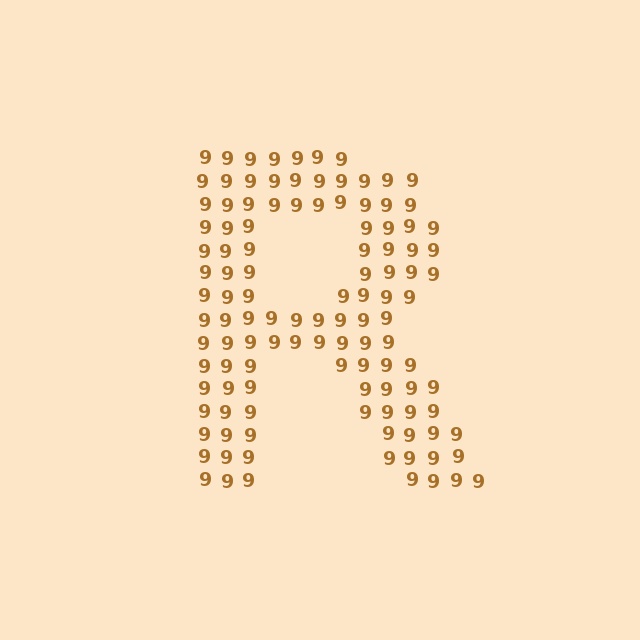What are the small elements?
The small elements are digit 9's.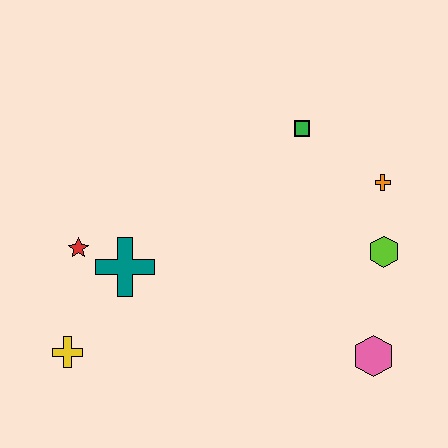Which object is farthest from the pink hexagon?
The red star is farthest from the pink hexagon.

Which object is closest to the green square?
The orange cross is closest to the green square.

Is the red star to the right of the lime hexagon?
No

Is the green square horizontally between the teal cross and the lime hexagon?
Yes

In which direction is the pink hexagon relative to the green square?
The pink hexagon is below the green square.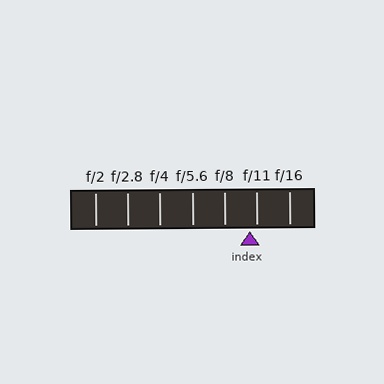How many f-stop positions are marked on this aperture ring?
There are 7 f-stop positions marked.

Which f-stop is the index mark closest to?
The index mark is closest to f/11.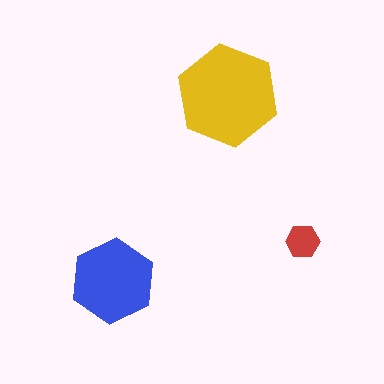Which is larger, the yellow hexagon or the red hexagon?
The yellow one.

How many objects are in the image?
There are 3 objects in the image.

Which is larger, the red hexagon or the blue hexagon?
The blue one.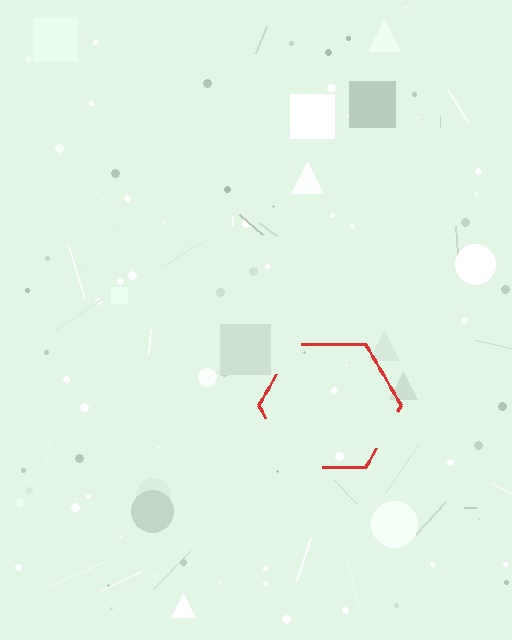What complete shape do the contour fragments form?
The contour fragments form a hexagon.